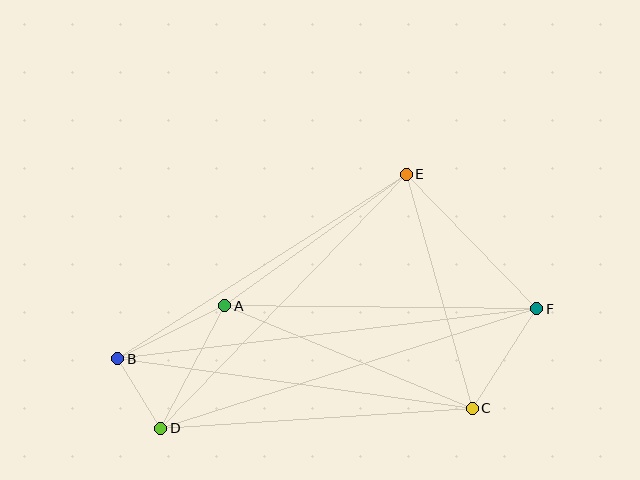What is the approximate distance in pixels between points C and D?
The distance between C and D is approximately 312 pixels.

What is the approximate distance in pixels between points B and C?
The distance between B and C is approximately 358 pixels.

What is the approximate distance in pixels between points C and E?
The distance between C and E is approximately 243 pixels.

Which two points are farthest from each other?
Points B and F are farthest from each other.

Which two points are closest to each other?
Points B and D are closest to each other.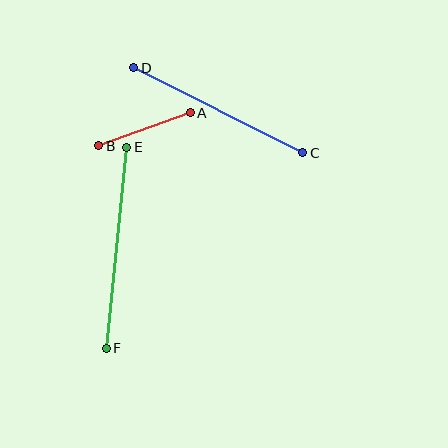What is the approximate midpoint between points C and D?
The midpoint is at approximately (218, 110) pixels.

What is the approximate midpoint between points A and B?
The midpoint is at approximately (145, 129) pixels.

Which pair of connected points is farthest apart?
Points E and F are farthest apart.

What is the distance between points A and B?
The distance is approximately 97 pixels.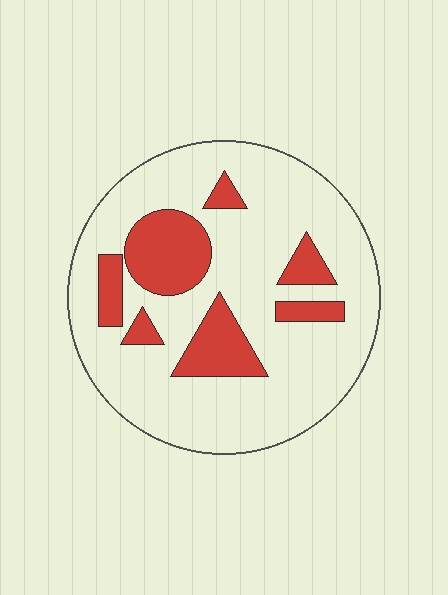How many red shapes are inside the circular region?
7.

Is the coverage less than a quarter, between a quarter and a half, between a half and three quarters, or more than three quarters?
Less than a quarter.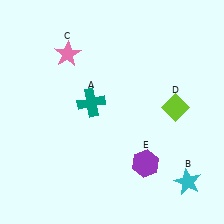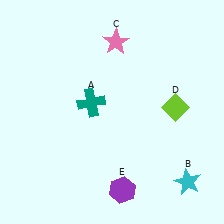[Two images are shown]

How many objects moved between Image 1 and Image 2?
2 objects moved between the two images.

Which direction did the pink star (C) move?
The pink star (C) moved right.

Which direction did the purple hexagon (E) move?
The purple hexagon (E) moved down.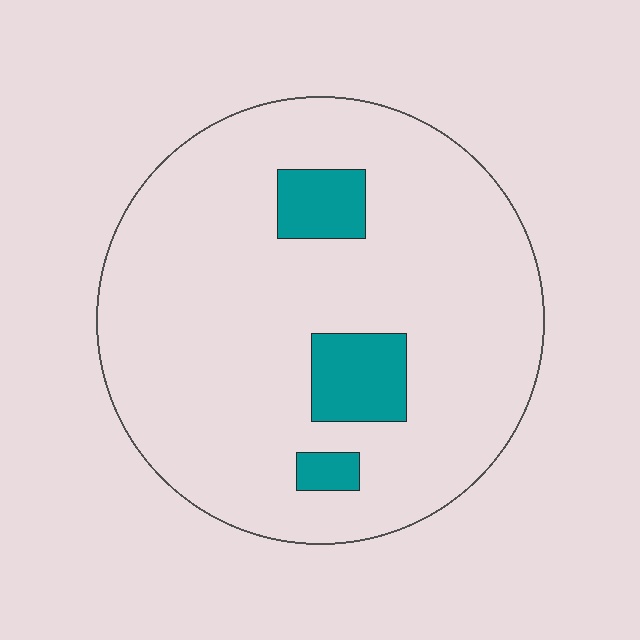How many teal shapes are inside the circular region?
3.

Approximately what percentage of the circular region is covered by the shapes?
Approximately 10%.